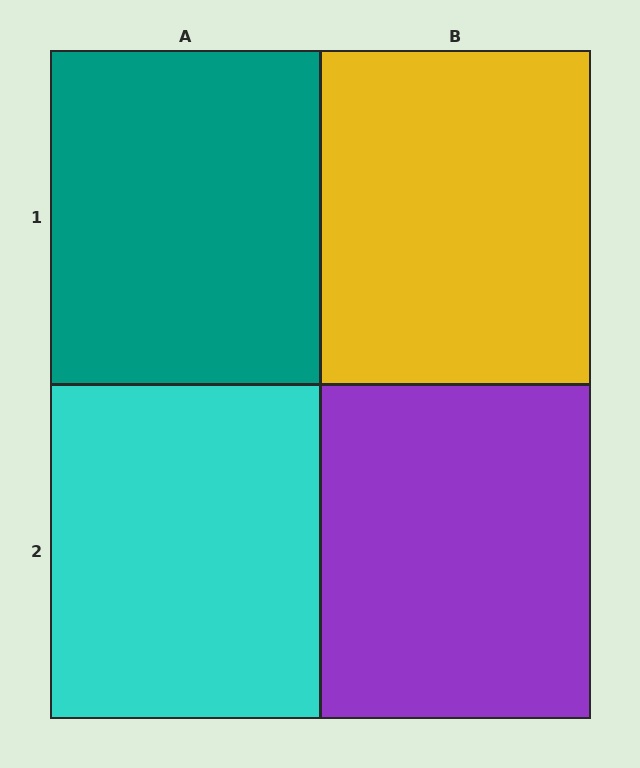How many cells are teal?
1 cell is teal.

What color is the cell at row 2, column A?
Cyan.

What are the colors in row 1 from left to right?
Teal, yellow.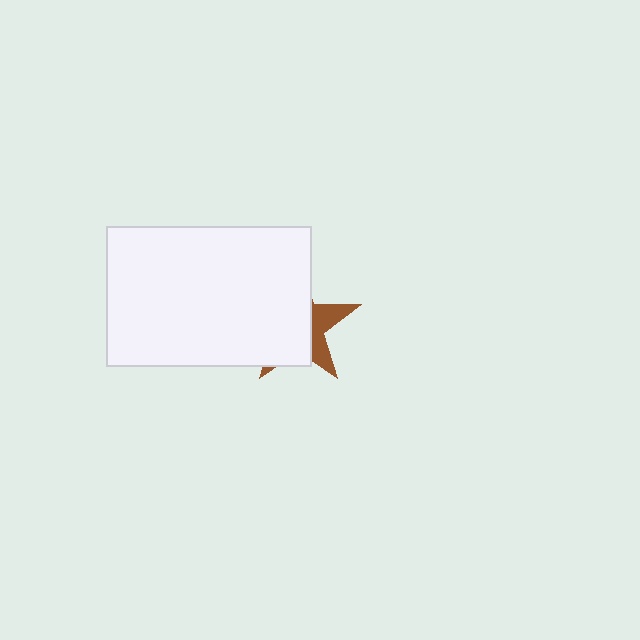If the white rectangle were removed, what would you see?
You would see the complete brown star.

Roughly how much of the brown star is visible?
A small part of it is visible (roughly 32%).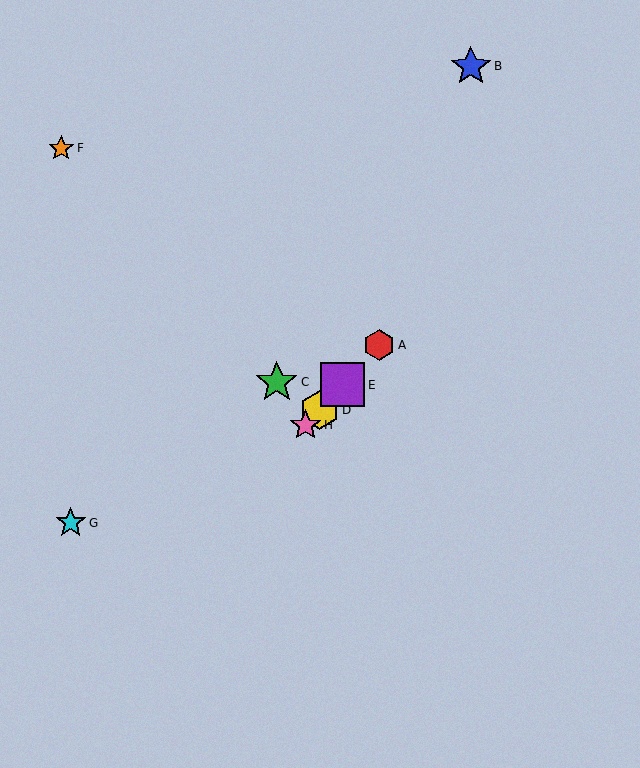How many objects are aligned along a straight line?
4 objects (A, D, E, H) are aligned along a straight line.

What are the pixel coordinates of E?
Object E is at (343, 385).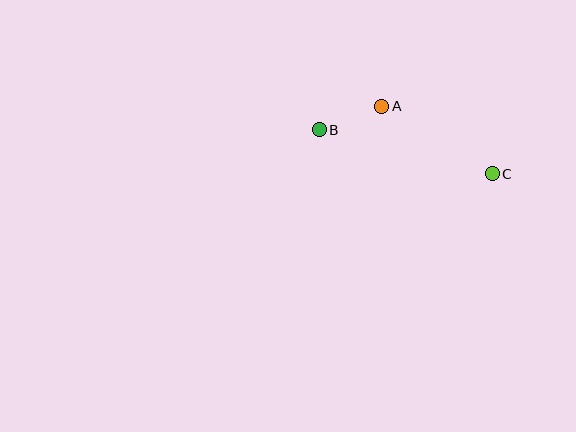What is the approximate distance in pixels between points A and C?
The distance between A and C is approximately 130 pixels.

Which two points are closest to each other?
Points A and B are closest to each other.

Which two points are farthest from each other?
Points B and C are farthest from each other.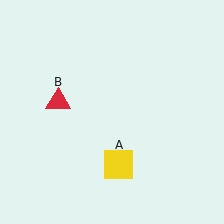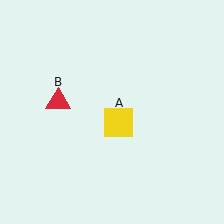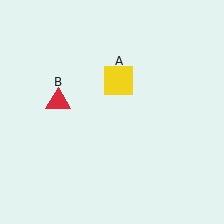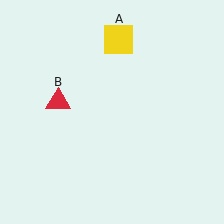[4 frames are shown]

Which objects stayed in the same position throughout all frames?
Red triangle (object B) remained stationary.